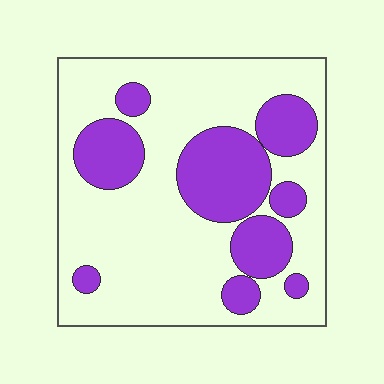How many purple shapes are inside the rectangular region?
9.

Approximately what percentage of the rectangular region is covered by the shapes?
Approximately 30%.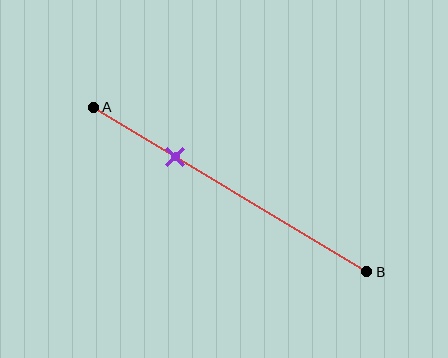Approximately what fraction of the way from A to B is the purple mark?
The purple mark is approximately 30% of the way from A to B.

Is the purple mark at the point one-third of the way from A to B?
No, the mark is at about 30% from A, not at the 33% one-third point.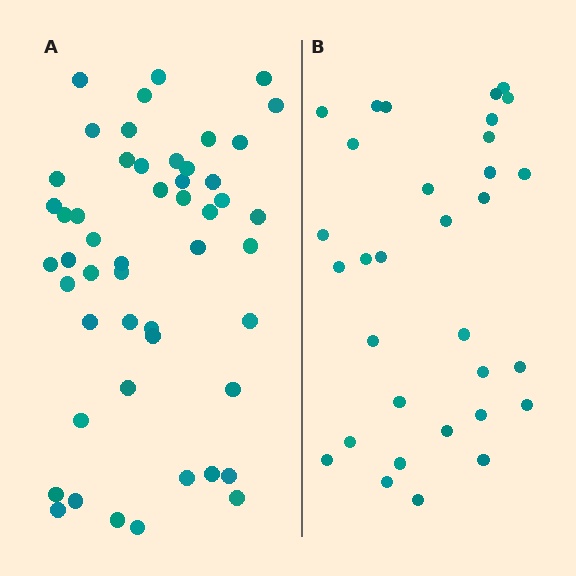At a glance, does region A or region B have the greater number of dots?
Region A (the left region) has more dots.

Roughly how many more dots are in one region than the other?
Region A has approximately 20 more dots than region B.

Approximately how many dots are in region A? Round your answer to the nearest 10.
About 50 dots.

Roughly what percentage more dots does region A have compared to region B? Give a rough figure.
About 55% more.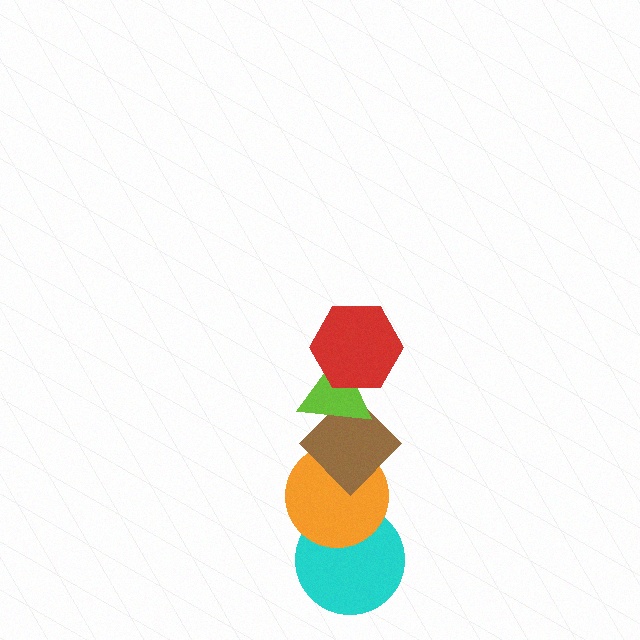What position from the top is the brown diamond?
The brown diamond is 3rd from the top.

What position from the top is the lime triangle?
The lime triangle is 2nd from the top.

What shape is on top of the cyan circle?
The orange circle is on top of the cyan circle.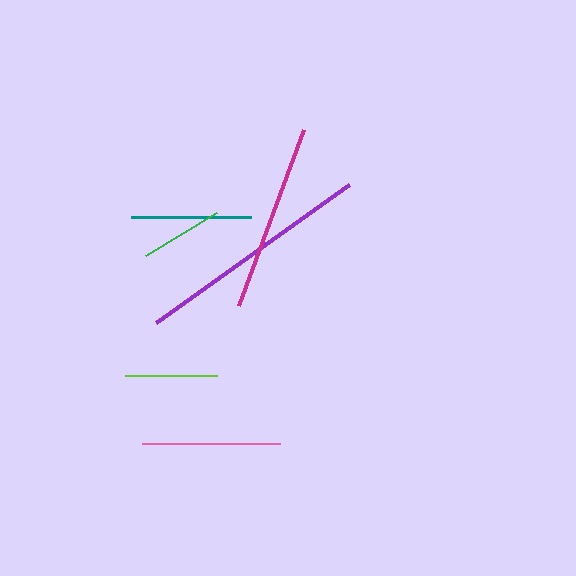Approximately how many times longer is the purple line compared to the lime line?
The purple line is approximately 2.6 times the length of the lime line.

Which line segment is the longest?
The purple line is the longest at approximately 237 pixels.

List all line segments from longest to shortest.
From longest to shortest: purple, magenta, pink, teal, lime, green.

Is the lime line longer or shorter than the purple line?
The purple line is longer than the lime line.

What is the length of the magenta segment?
The magenta segment is approximately 188 pixels long.